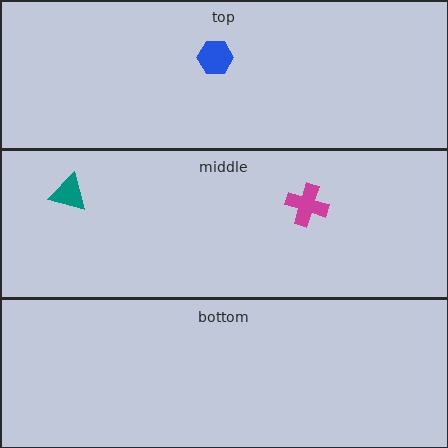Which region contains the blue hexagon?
The top region.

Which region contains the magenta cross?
The middle region.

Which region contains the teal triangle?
The middle region.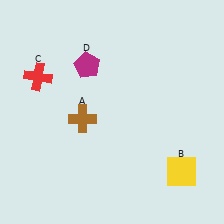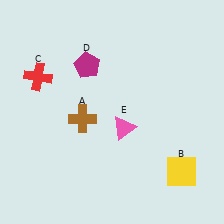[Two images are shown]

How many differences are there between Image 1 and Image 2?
There is 1 difference between the two images.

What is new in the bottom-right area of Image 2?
A pink triangle (E) was added in the bottom-right area of Image 2.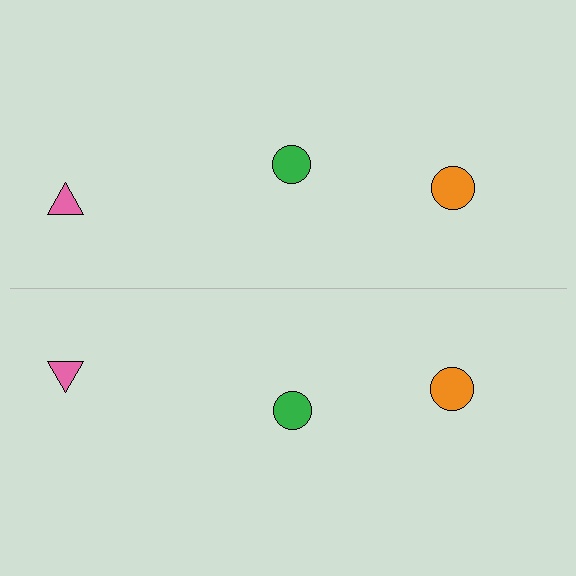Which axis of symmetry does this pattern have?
The pattern has a horizontal axis of symmetry running through the center of the image.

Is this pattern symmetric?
Yes, this pattern has bilateral (reflection) symmetry.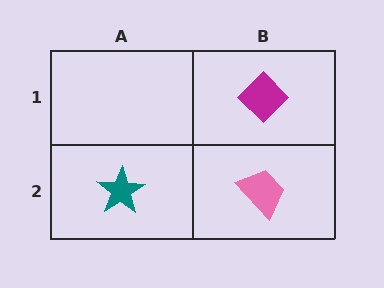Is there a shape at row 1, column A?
No, that cell is empty.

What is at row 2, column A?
A teal star.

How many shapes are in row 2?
2 shapes.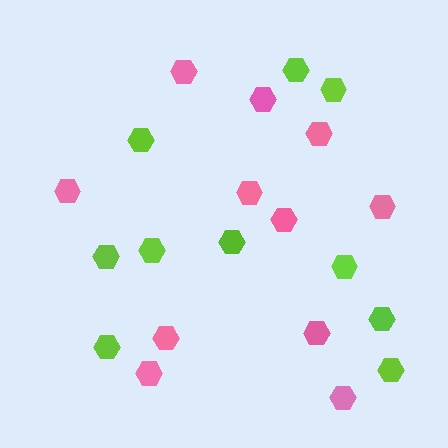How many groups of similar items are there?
There are 2 groups: one group of lime hexagons (10) and one group of pink hexagons (11).